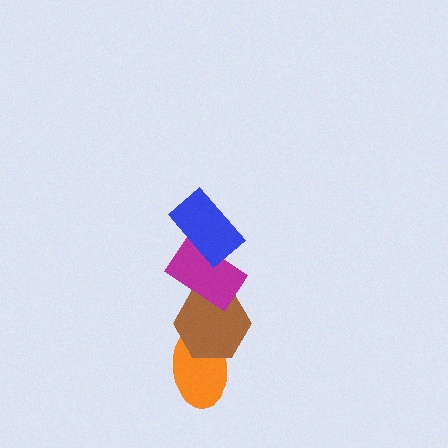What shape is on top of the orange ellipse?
The brown hexagon is on top of the orange ellipse.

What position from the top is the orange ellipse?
The orange ellipse is 4th from the top.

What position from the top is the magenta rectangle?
The magenta rectangle is 2nd from the top.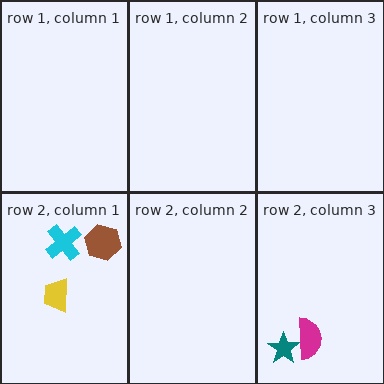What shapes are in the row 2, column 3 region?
The teal star, the magenta semicircle.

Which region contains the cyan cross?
The row 2, column 1 region.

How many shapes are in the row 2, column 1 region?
3.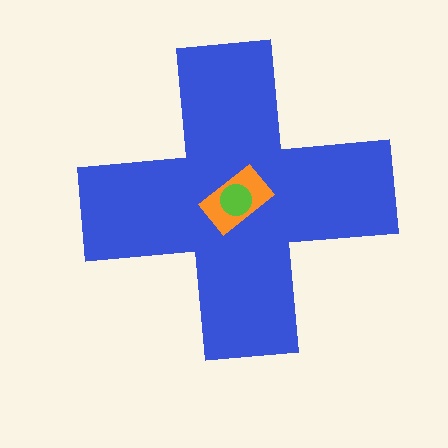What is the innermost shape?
The lime circle.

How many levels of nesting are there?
3.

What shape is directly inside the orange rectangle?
The lime circle.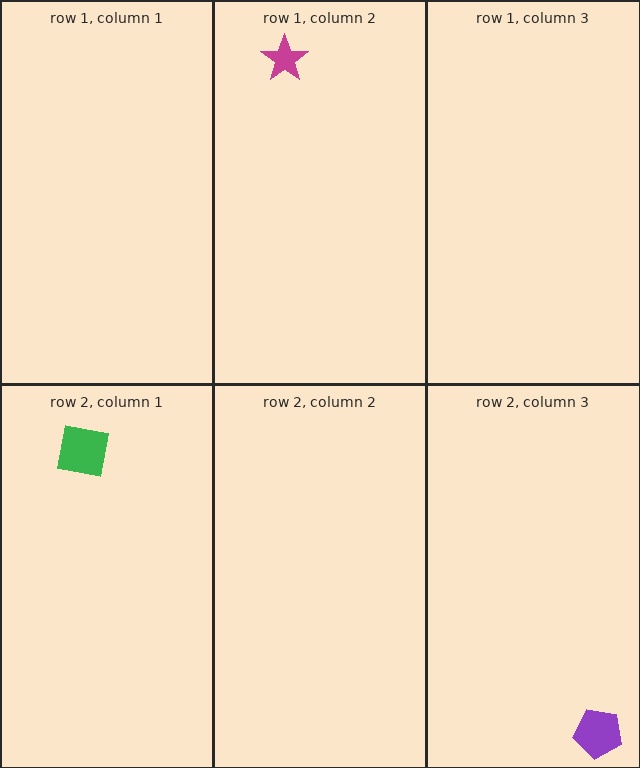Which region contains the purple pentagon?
The row 2, column 3 region.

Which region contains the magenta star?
The row 1, column 2 region.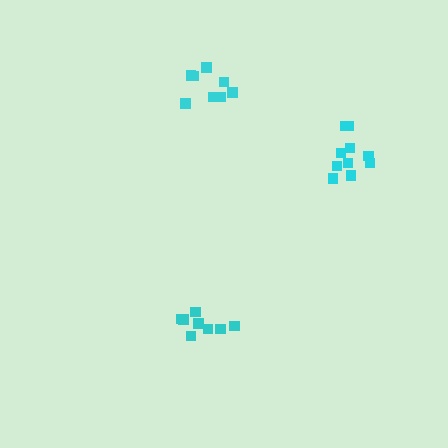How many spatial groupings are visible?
There are 3 spatial groupings.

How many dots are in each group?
Group 1: 8 dots, Group 2: 8 dots, Group 3: 10 dots (26 total).